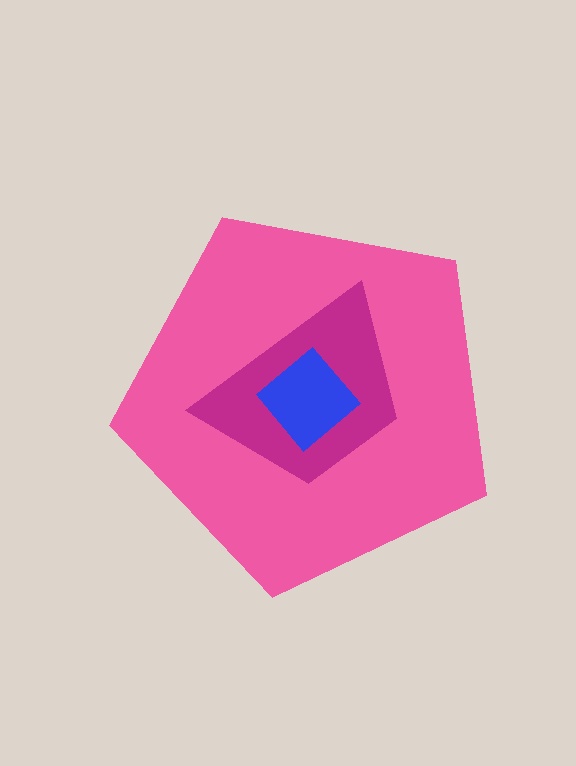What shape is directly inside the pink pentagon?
The magenta trapezoid.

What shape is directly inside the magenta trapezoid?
The blue diamond.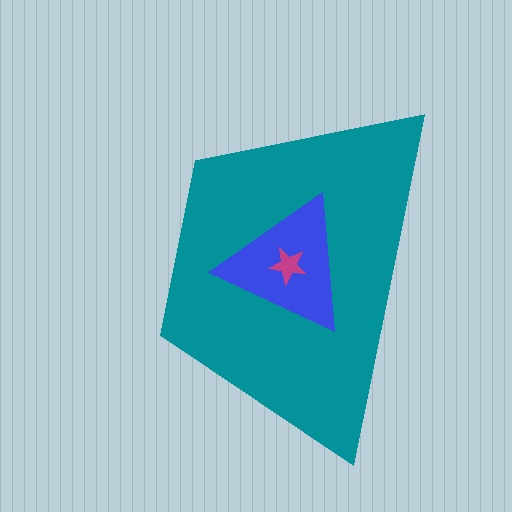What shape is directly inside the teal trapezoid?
The blue triangle.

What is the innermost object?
The magenta star.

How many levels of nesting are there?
3.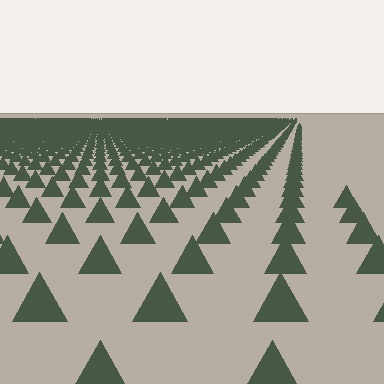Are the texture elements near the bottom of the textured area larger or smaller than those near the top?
Larger. Near the bottom, elements are closer to the viewer and appear at a bigger on-screen size.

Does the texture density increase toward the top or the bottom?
Density increases toward the top.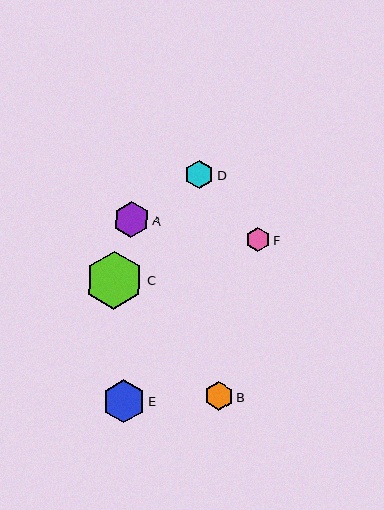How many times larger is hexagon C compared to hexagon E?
Hexagon C is approximately 1.4 times the size of hexagon E.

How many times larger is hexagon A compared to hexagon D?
Hexagon A is approximately 1.3 times the size of hexagon D.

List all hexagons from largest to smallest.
From largest to smallest: C, E, A, B, D, F.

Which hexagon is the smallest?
Hexagon F is the smallest with a size of approximately 25 pixels.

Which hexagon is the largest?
Hexagon C is the largest with a size of approximately 58 pixels.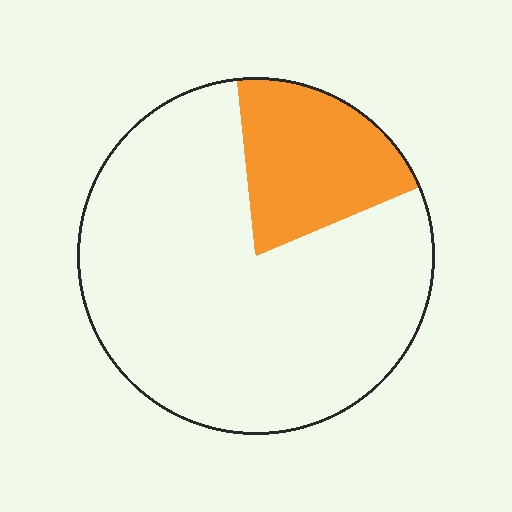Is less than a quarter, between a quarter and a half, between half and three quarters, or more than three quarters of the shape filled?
Less than a quarter.